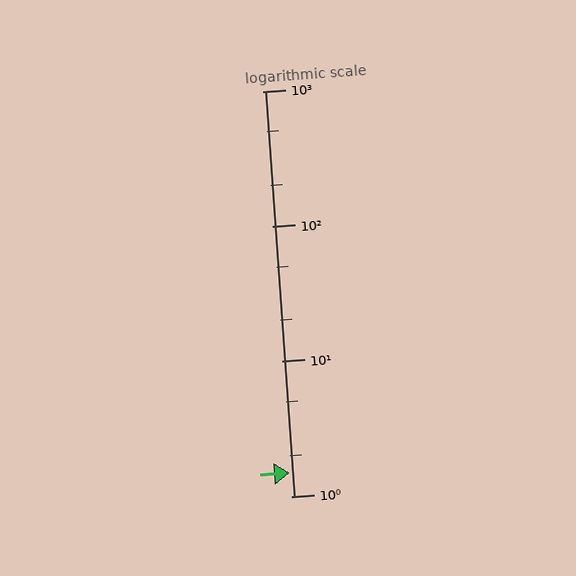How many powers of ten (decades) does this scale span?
The scale spans 3 decades, from 1 to 1000.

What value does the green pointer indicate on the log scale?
The pointer indicates approximately 1.5.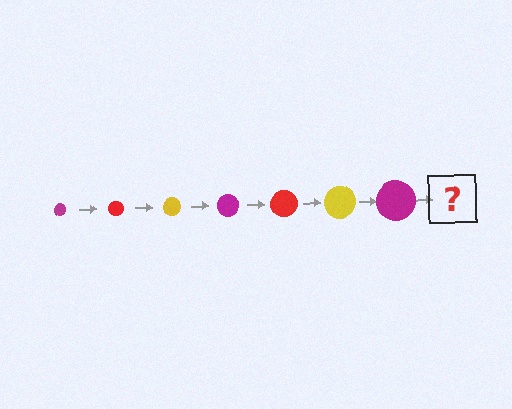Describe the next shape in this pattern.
It should be a red circle, larger than the previous one.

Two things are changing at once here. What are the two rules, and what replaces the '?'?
The two rules are that the circle grows larger each step and the color cycles through magenta, red, and yellow. The '?' should be a red circle, larger than the previous one.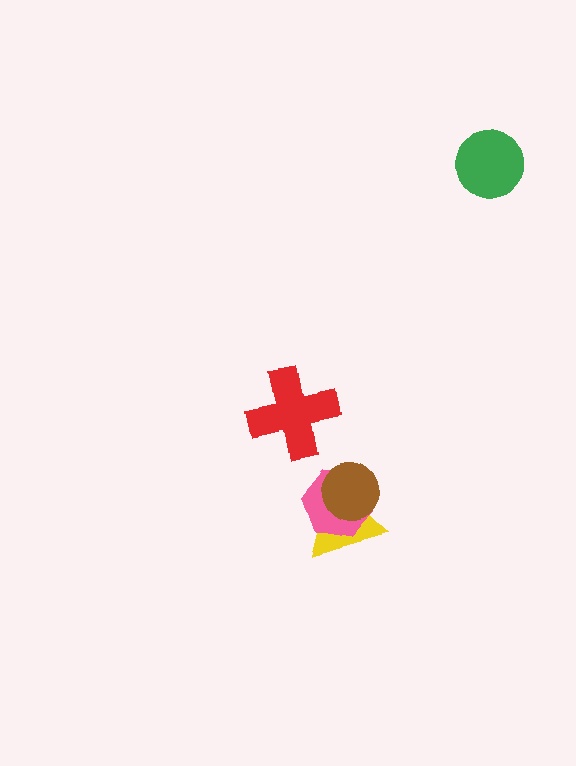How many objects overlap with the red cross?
0 objects overlap with the red cross.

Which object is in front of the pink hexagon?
The brown circle is in front of the pink hexagon.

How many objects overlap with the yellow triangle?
2 objects overlap with the yellow triangle.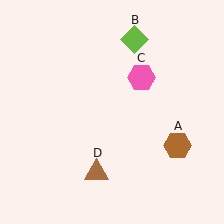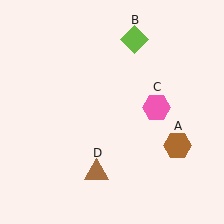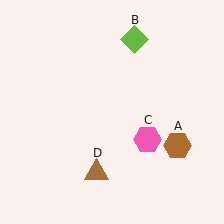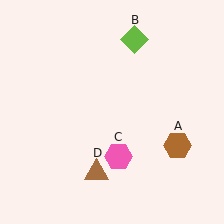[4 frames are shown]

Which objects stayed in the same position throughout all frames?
Brown hexagon (object A) and lime diamond (object B) and brown triangle (object D) remained stationary.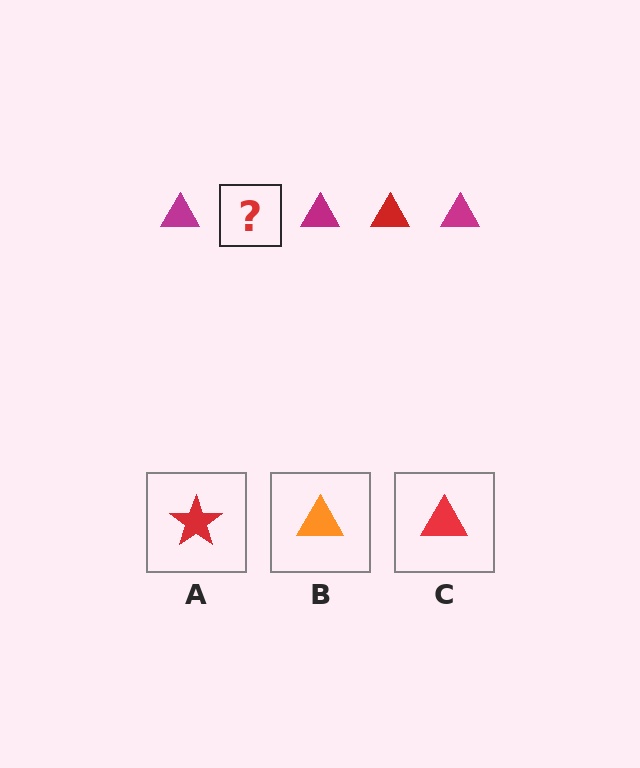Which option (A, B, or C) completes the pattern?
C.